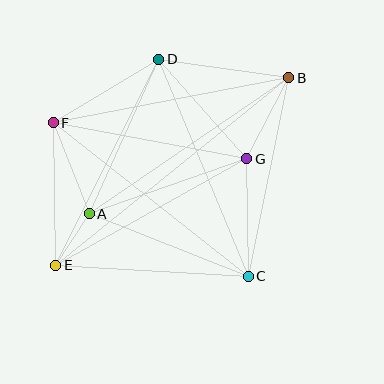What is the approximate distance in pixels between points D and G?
The distance between D and G is approximately 133 pixels.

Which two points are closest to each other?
Points A and E are closest to each other.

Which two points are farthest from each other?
Points B and E are farthest from each other.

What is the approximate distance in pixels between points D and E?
The distance between D and E is approximately 230 pixels.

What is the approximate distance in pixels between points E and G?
The distance between E and G is approximately 219 pixels.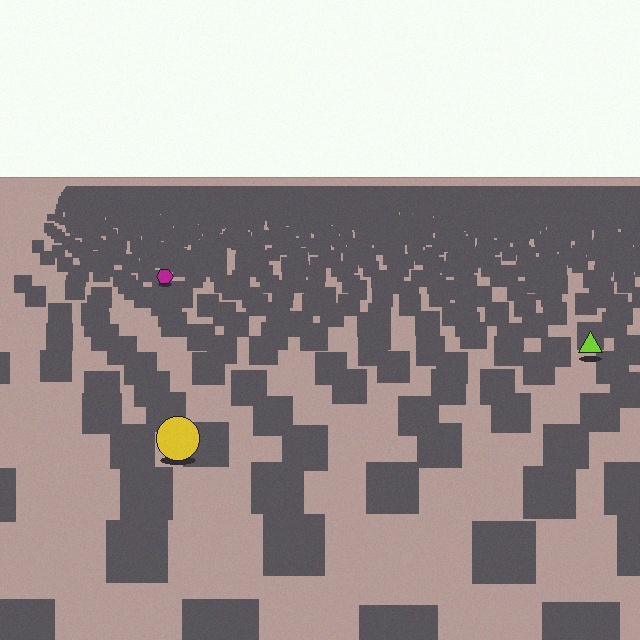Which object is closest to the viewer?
The yellow circle is closest. The texture marks near it are larger and more spread out.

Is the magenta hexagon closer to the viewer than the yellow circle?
No. The yellow circle is closer — you can tell from the texture gradient: the ground texture is coarser near it.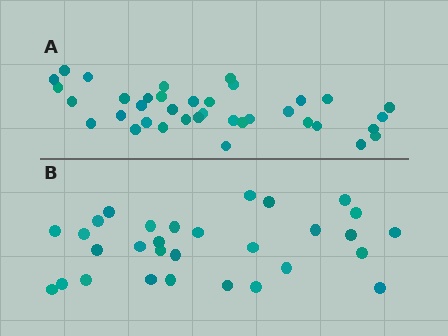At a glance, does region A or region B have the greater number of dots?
Region A (the top region) has more dots.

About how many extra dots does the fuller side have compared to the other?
Region A has roughly 8 or so more dots than region B.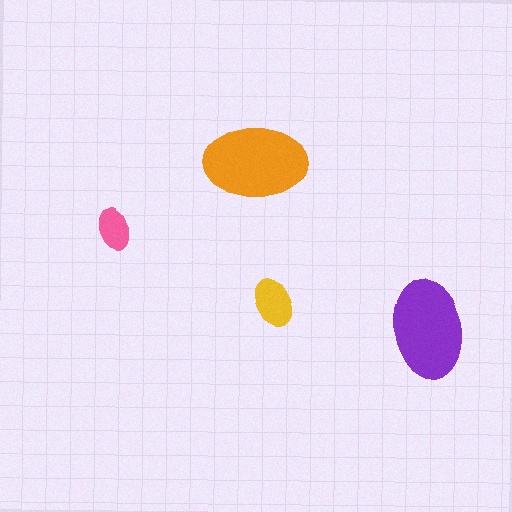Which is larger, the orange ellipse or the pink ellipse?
The orange one.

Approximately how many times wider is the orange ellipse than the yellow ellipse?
About 2 times wider.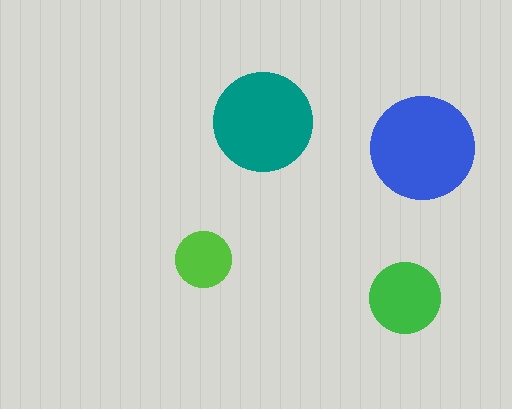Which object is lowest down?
The green circle is bottommost.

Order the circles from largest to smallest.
the blue one, the teal one, the green one, the lime one.